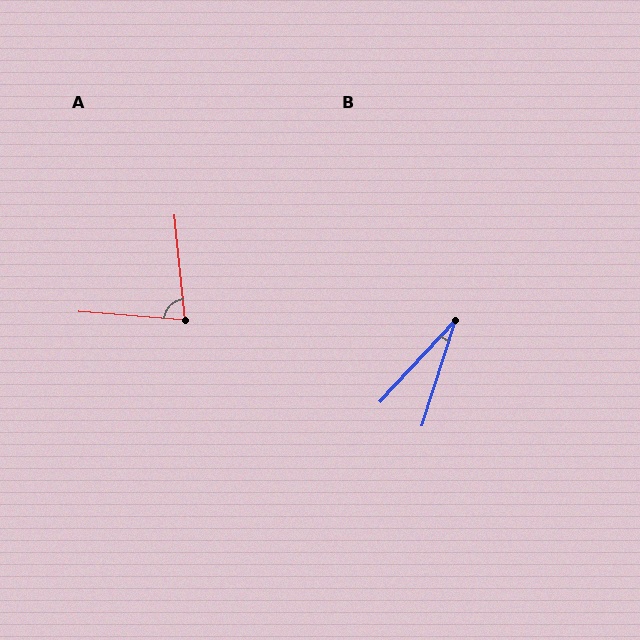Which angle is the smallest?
B, at approximately 25 degrees.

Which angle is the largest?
A, at approximately 80 degrees.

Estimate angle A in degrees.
Approximately 80 degrees.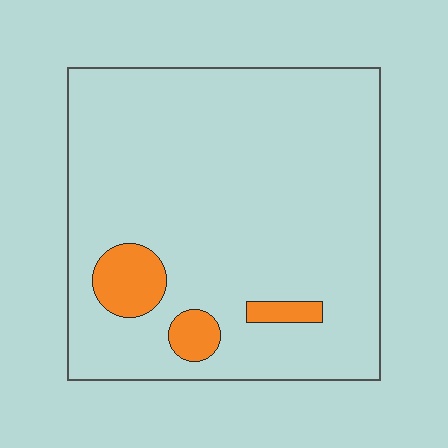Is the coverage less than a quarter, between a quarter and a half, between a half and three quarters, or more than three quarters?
Less than a quarter.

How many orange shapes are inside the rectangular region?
3.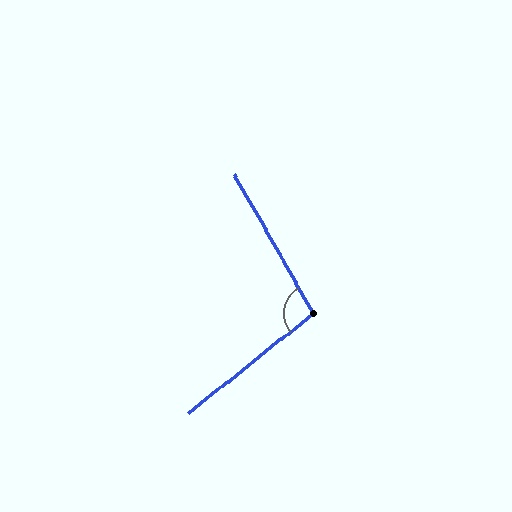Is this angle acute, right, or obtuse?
It is obtuse.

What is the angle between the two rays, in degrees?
Approximately 99 degrees.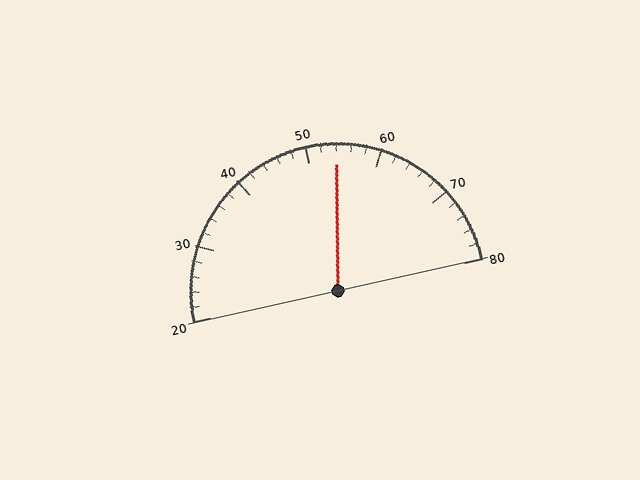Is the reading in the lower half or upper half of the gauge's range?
The reading is in the upper half of the range (20 to 80).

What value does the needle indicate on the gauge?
The needle indicates approximately 54.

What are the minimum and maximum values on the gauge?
The gauge ranges from 20 to 80.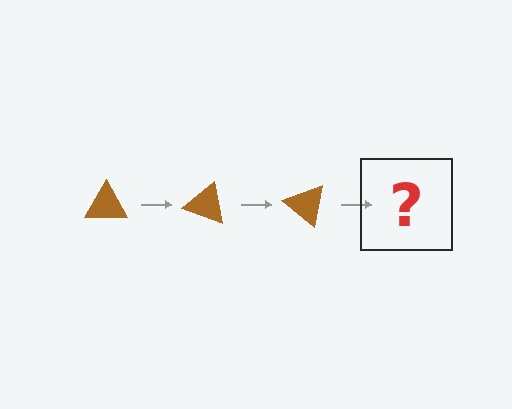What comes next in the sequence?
The next element should be a brown triangle rotated 60 degrees.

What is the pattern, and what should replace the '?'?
The pattern is that the triangle rotates 20 degrees each step. The '?' should be a brown triangle rotated 60 degrees.